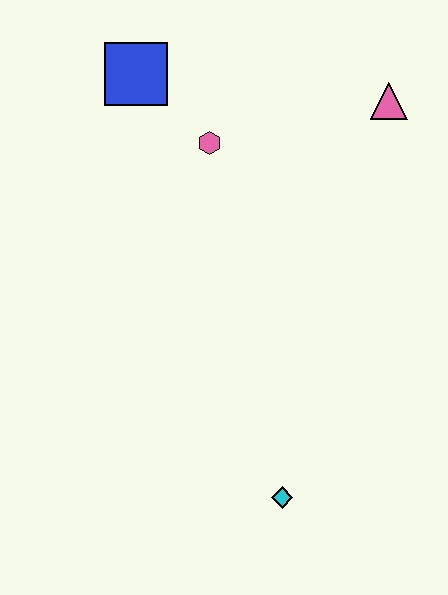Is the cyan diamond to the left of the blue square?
No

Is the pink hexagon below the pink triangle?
Yes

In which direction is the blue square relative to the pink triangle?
The blue square is to the left of the pink triangle.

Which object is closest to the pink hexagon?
The blue square is closest to the pink hexagon.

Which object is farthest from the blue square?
The cyan diamond is farthest from the blue square.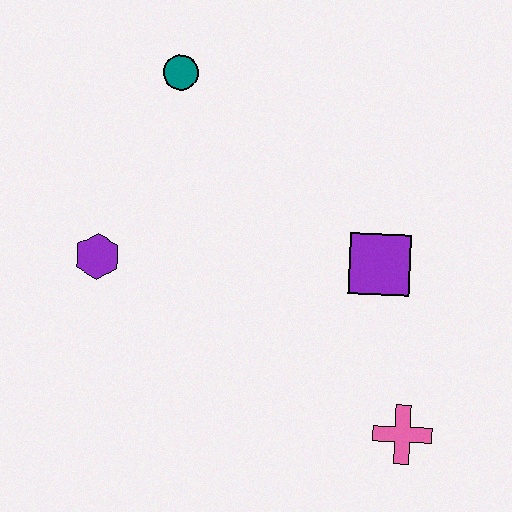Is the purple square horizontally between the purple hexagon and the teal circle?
No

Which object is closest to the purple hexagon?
The teal circle is closest to the purple hexagon.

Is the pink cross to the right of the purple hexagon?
Yes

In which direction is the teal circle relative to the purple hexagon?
The teal circle is above the purple hexagon.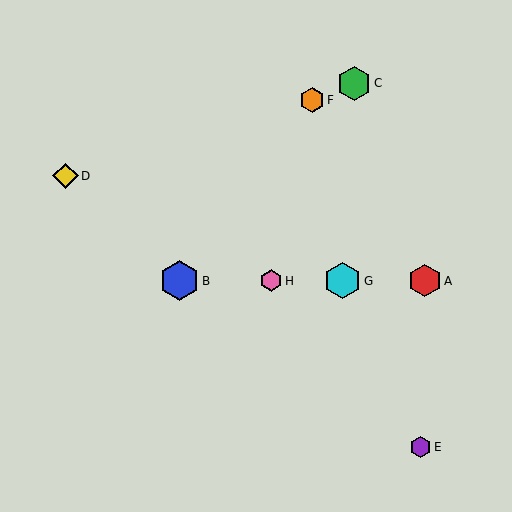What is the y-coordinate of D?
Object D is at y≈176.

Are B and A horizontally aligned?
Yes, both are at y≈281.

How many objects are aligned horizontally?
4 objects (A, B, G, H) are aligned horizontally.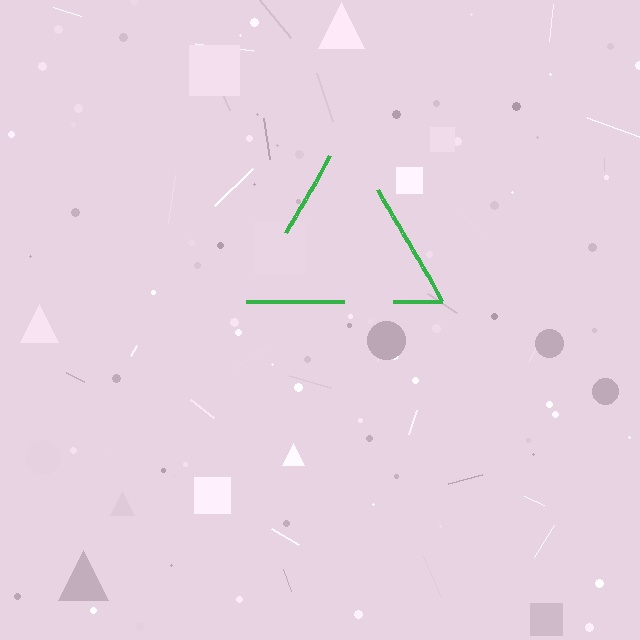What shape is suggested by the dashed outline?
The dashed outline suggests a triangle.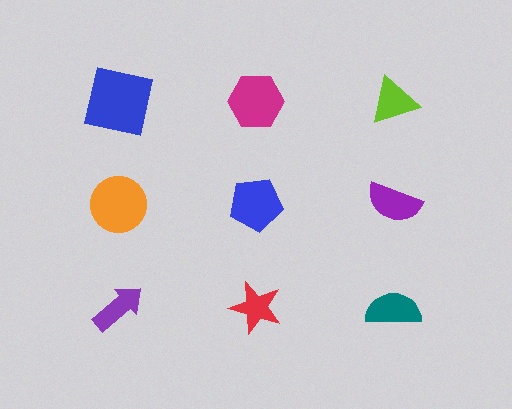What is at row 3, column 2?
A red star.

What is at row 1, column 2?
A magenta hexagon.